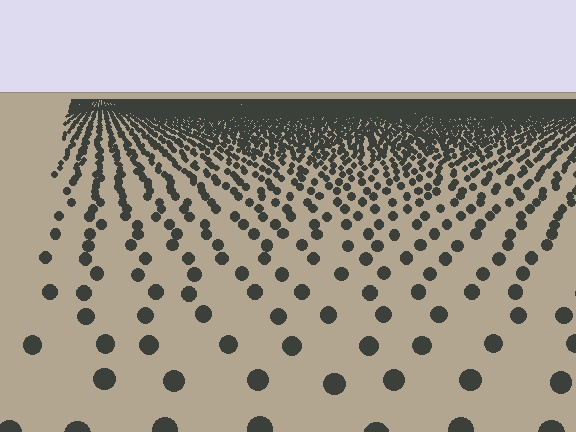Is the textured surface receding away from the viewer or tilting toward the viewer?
The surface is receding away from the viewer. Texture elements get smaller and denser toward the top.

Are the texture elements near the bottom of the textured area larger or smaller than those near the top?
Larger. Near the bottom, elements are closer to the viewer and appear at a bigger on-screen size.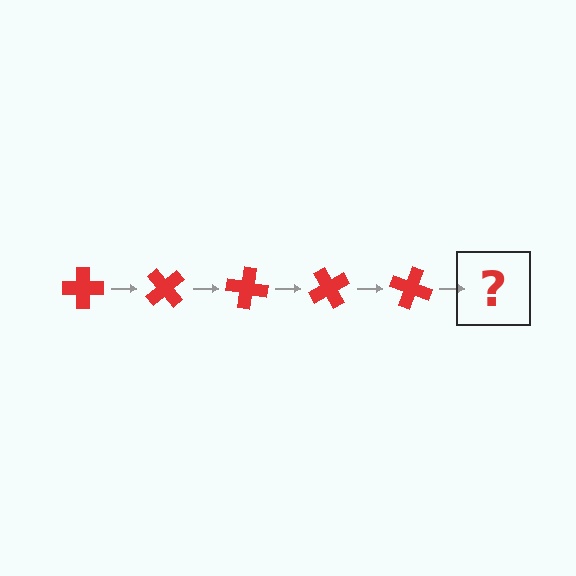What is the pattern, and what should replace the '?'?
The pattern is that the cross rotates 50 degrees each step. The '?' should be a red cross rotated 250 degrees.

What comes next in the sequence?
The next element should be a red cross rotated 250 degrees.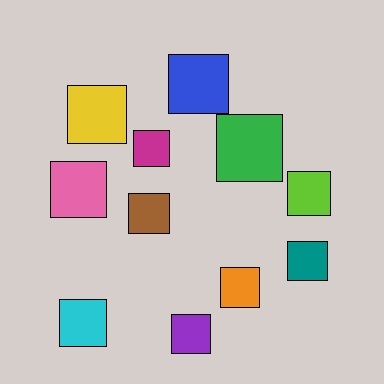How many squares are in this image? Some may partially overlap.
There are 11 squares.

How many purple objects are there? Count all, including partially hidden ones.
There is 1 purple object.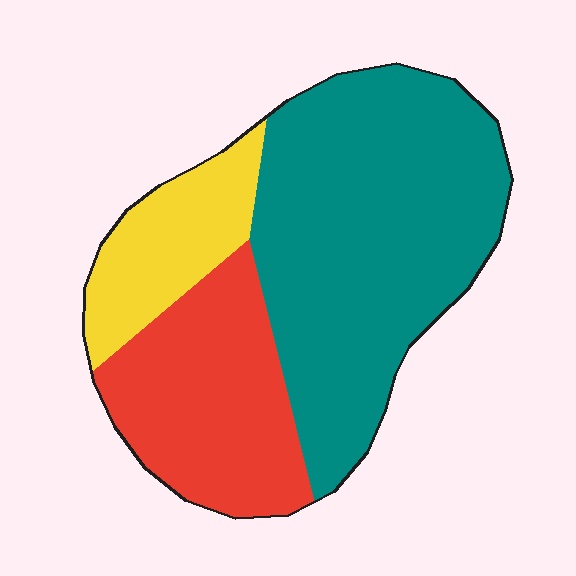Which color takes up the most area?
Teal, at roughly 55%.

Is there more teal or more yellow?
Teal.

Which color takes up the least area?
Yellow, at roughly 15%.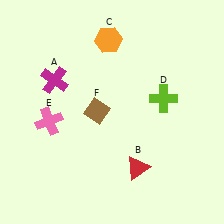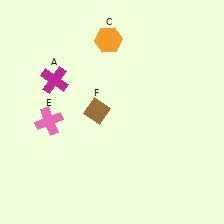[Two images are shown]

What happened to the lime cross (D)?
The lime cross (D) was removed in Image 2. It was in the top-right area of Image 1.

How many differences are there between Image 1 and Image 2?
There are 2 differences between the two images.